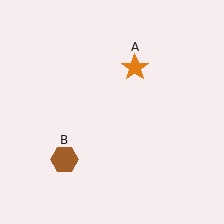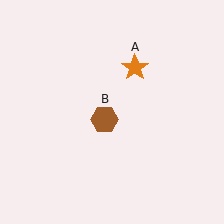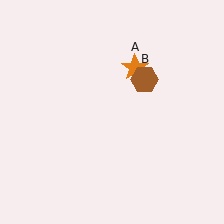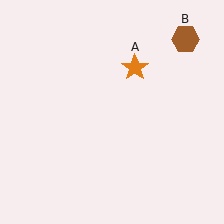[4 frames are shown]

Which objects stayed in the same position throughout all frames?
Orange star (object A) remained stationary.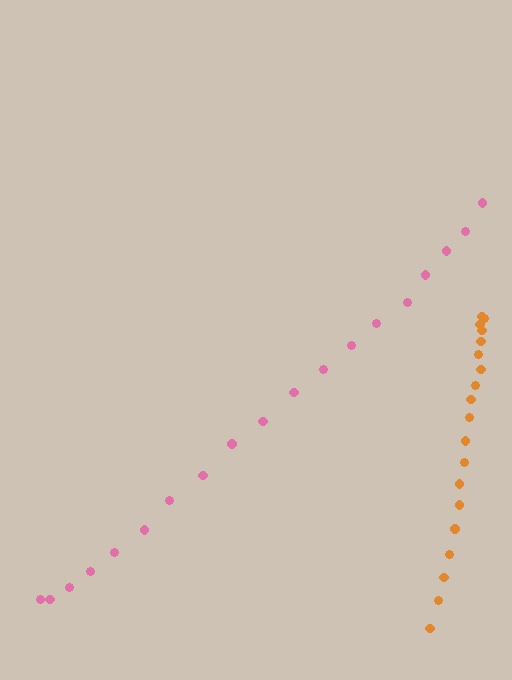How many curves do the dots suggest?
There are 2 distinct paths.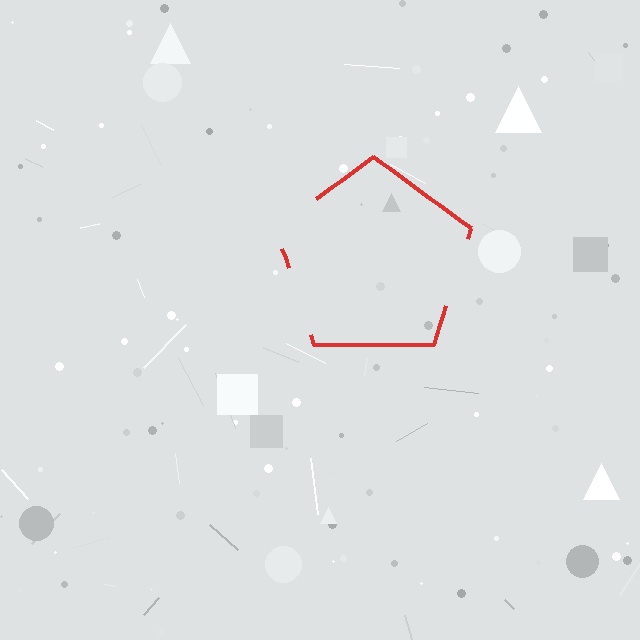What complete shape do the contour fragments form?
The contour fragments form a pentagon.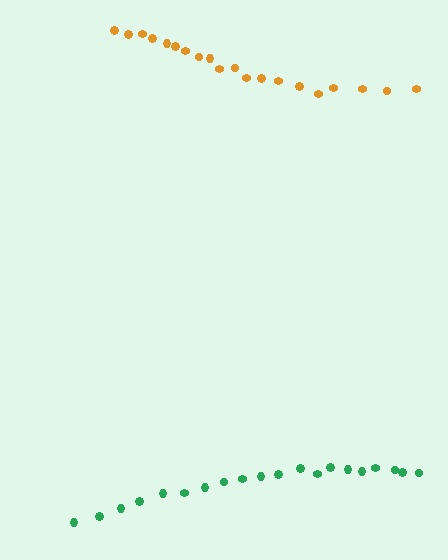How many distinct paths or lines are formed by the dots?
There are 2 distinct paths.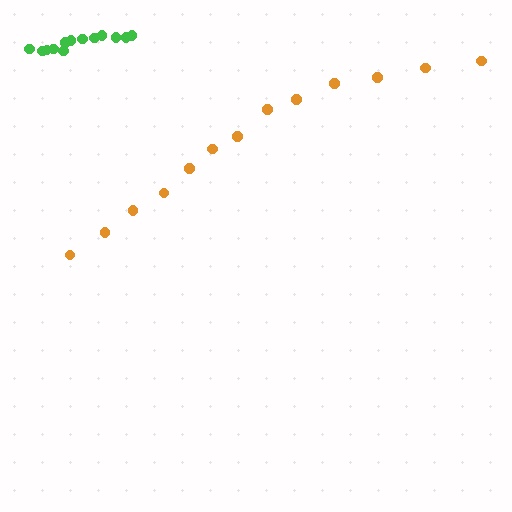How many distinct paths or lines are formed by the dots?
There are 2 distinct paths.